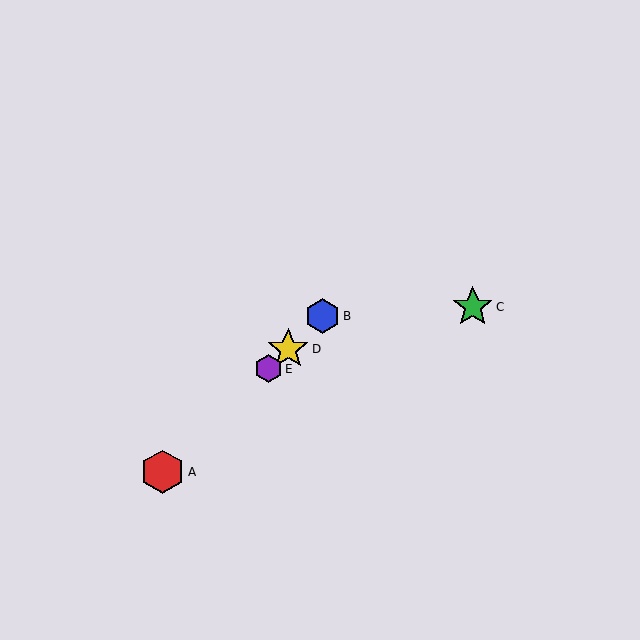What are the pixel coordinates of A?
Object A is at (163, 472).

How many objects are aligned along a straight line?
4 objects (A, B, D, E) are aligned along a straight line.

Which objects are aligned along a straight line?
Objects A, B, D, E are aligned along a straight line.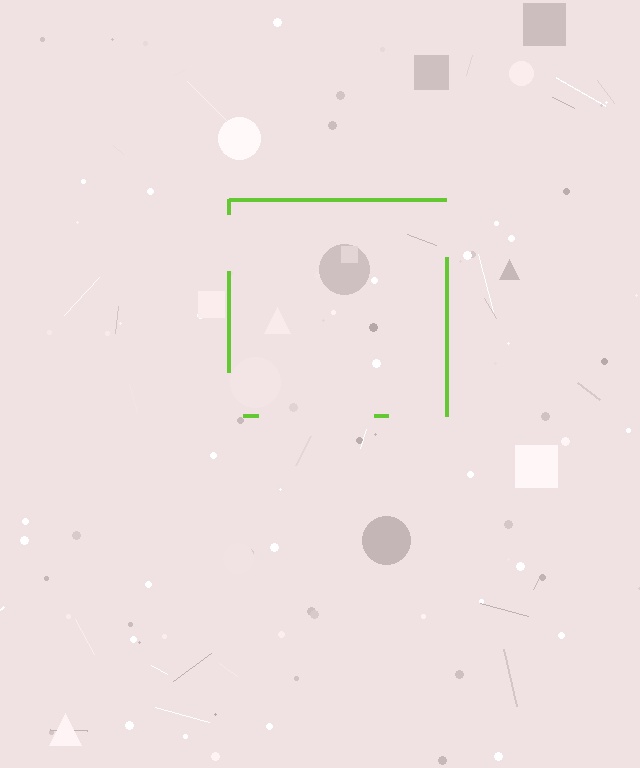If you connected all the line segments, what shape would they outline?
They would outline a square.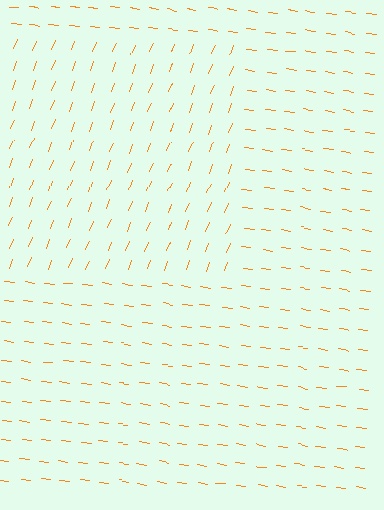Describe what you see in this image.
The image is filled with small orange line segments. A rectangle region in the image has lines oriented differently from the surrounding lines, creating a visible texture boundary.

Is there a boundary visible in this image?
Yes, there is a texture boundary formed by a change in line orientation.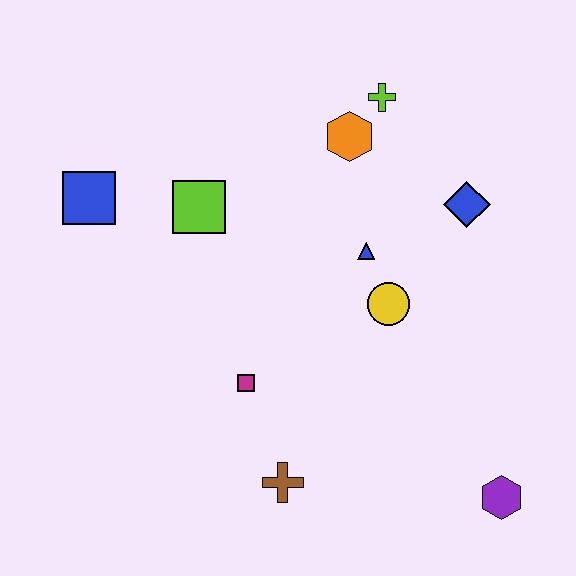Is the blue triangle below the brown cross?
No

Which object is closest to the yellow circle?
The blue triangle is closest to the yellow circle.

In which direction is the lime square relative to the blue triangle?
The lime square is to the left of the blue triangle.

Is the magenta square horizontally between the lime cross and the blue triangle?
No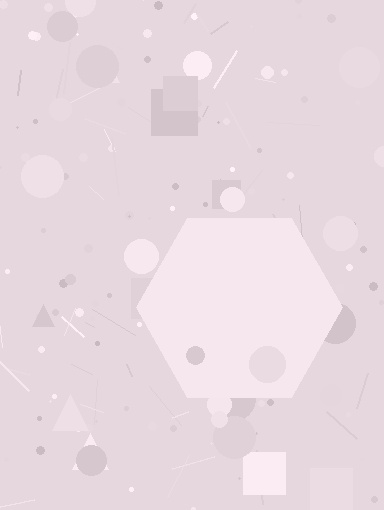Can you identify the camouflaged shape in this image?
The camouflaged shape is a hexagon.